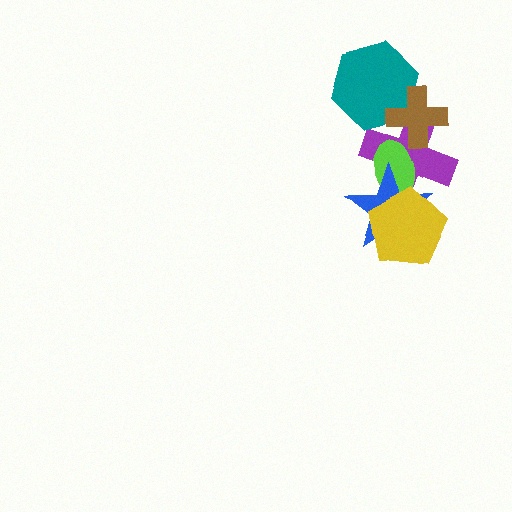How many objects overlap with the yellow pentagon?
3 objects overlap with the yellow pentagon.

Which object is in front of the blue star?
The yellow pentagon is in front of the blue star.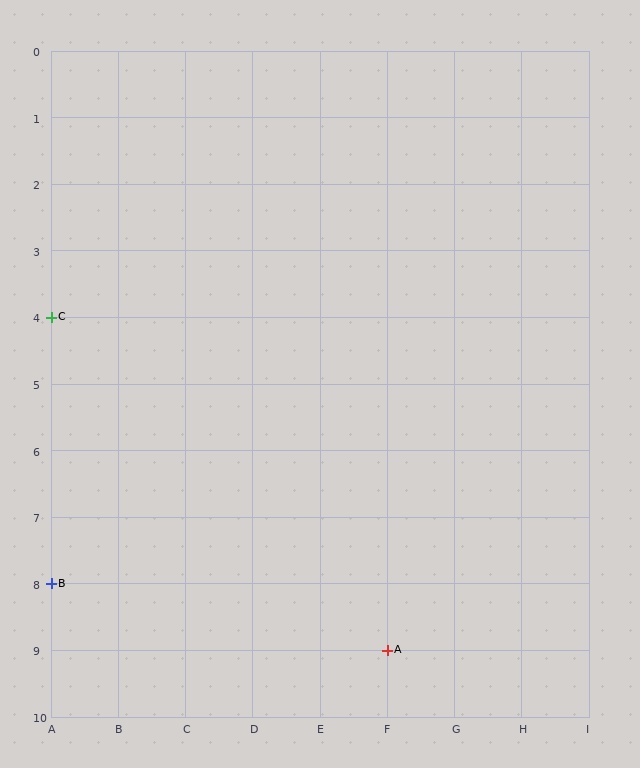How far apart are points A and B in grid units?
Points A and B are 5 columns and 1 row apart (about 5.1 grid units diagonally).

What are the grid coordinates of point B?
Point B is at grid coordinates (A, 8).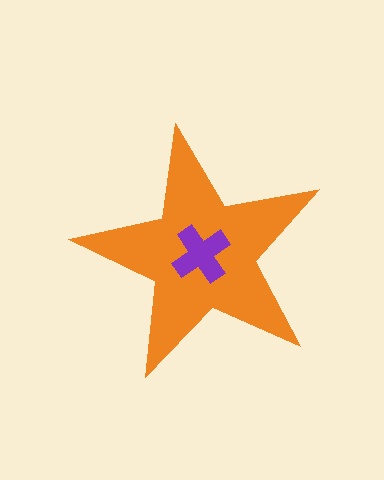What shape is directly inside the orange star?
The purple cross.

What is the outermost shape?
The orange star.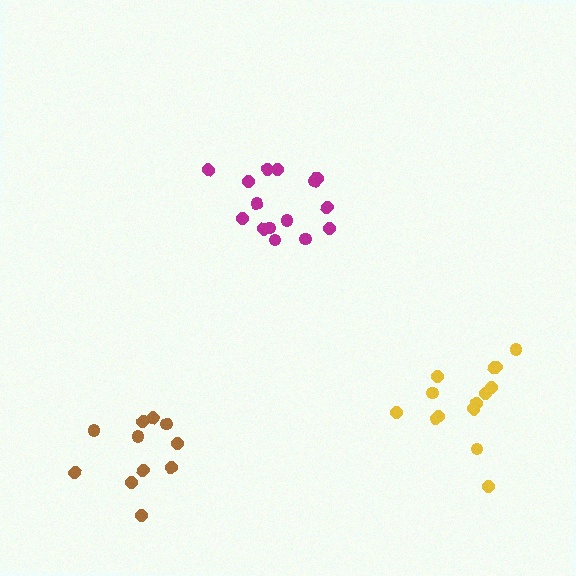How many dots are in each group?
Group 1: 14 dots, Group 2: 16 dots, Group 3: 11 dots (41 total).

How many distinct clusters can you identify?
There are 3 distinct clusters.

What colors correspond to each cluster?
The clusters are colored: yellow, magenta, brown.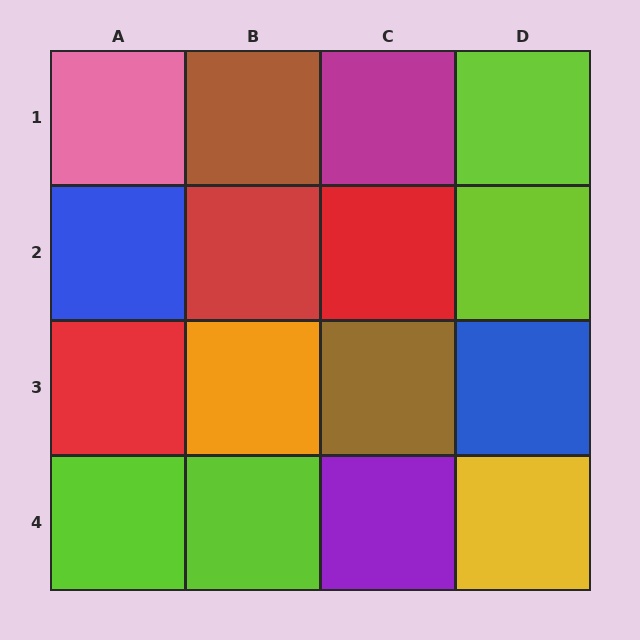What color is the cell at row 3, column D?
Blue.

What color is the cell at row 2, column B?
Red.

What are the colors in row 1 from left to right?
Pink, brown, magenta, lime.